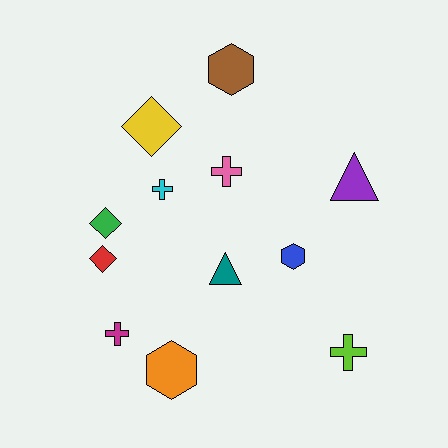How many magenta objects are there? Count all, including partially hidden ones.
There is 1 magenta object.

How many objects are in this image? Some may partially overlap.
There are 12 objects.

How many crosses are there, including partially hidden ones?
There are 4 crosses.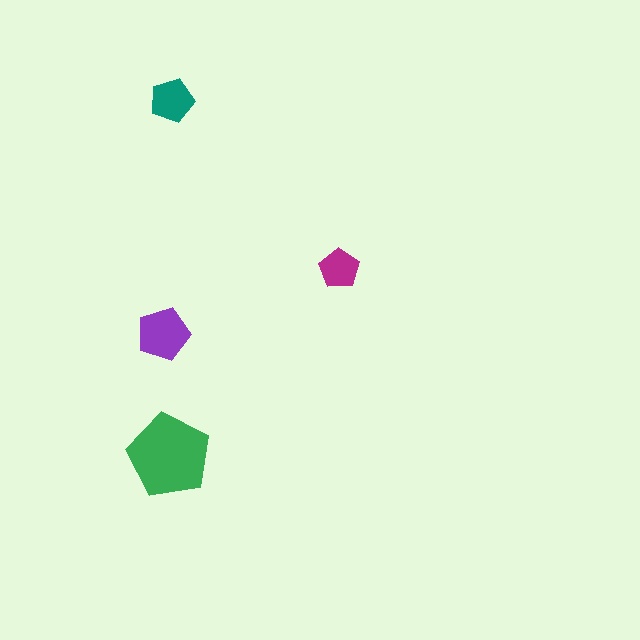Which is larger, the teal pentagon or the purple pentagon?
The purple one.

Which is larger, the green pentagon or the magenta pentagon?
The green one.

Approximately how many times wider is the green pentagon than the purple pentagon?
About 1.5 times wider.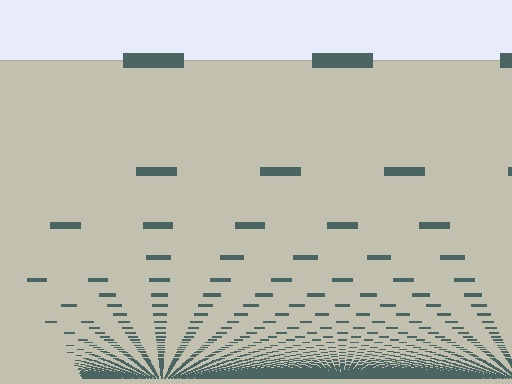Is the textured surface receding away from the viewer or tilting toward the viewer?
The surface appears to tilt toward the viewer. Texture elements get larger and sparser toward the top.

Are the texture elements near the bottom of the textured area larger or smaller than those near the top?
Smaller. The gradient is inverted — elements near the bottom are smaller and denser.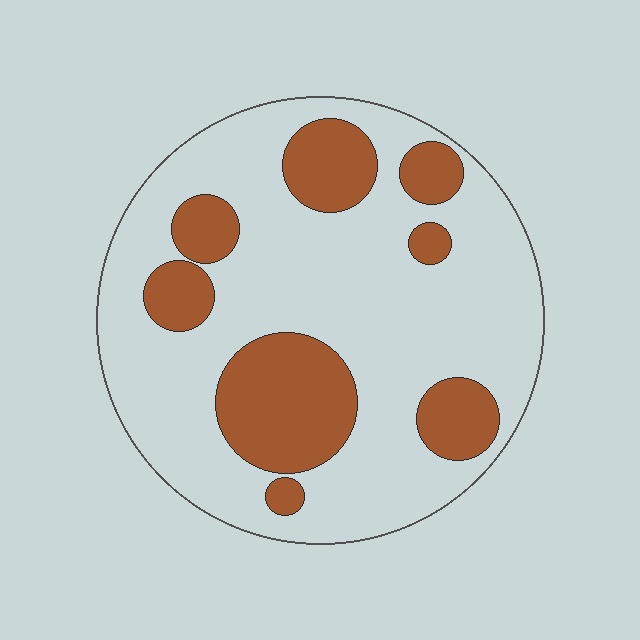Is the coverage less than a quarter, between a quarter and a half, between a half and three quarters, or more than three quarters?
Between a quarter and a half.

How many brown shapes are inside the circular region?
8.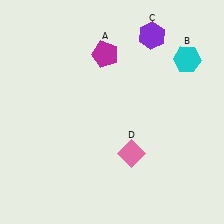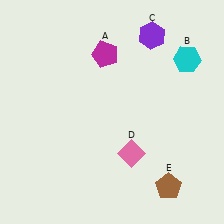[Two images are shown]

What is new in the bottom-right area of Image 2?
A brown pentagon (E) was added in the bottom-right area of Image 2.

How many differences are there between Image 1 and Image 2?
There is 1 difference between the two images.